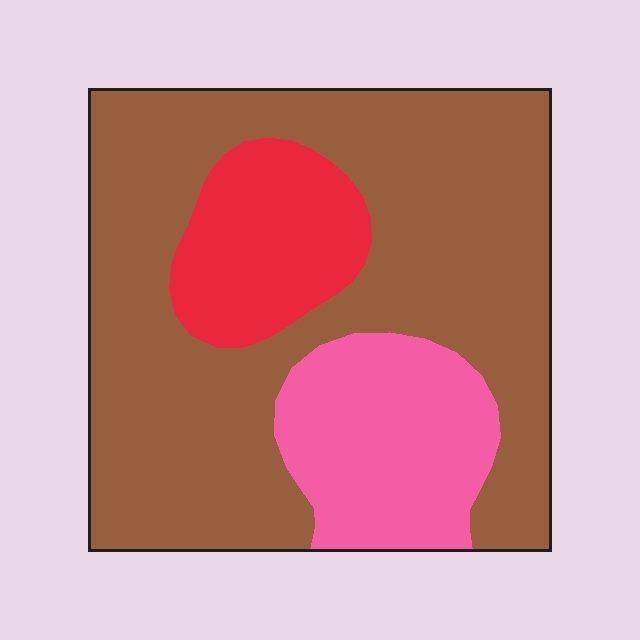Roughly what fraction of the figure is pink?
Pink covers roughly 20% of the figure.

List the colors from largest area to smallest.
From largest to smallest: brown, pink, red.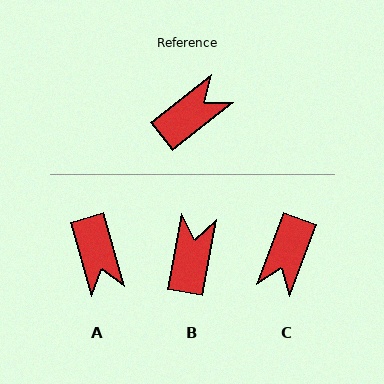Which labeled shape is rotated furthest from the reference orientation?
C, about 149 degrees away.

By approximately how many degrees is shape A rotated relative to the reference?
Approximately 112 degrees clockwise.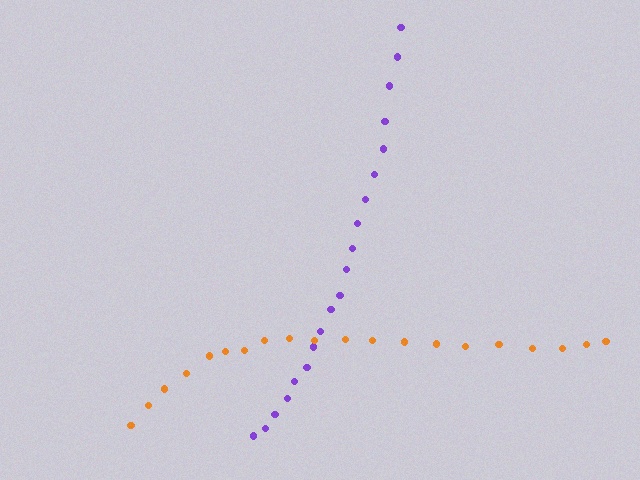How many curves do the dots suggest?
There are 2 distinct paths.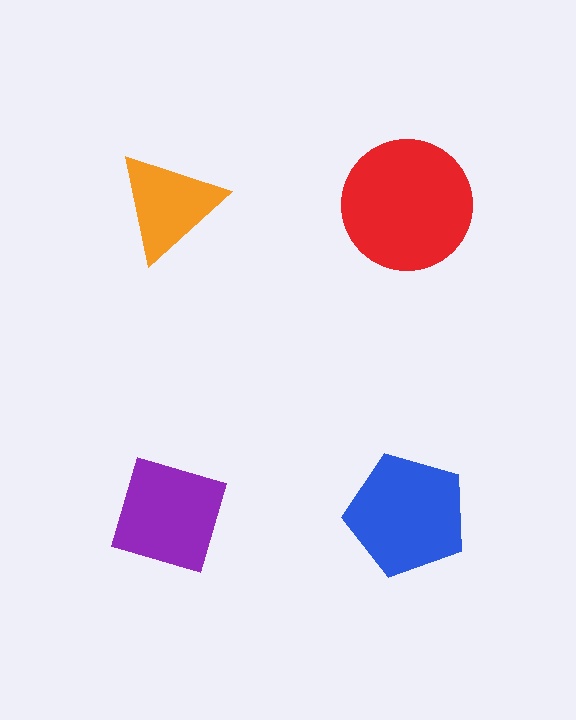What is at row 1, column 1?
An orange triangle.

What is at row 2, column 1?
A purple diamond.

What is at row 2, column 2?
A blue pentagon.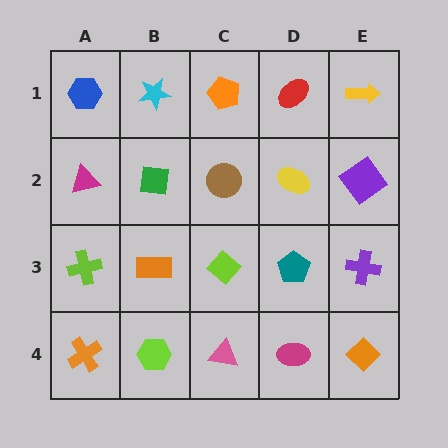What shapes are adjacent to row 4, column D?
A teal pentagon (row 3, column D), a pink triangle (row 4, column C), an orange diamond (row 4, column E).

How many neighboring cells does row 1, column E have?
2.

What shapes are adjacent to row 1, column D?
A yellow ellipse (row 2, column D), an orange pentagon (row 1, column C), a yellow arrow (row 1, column E).